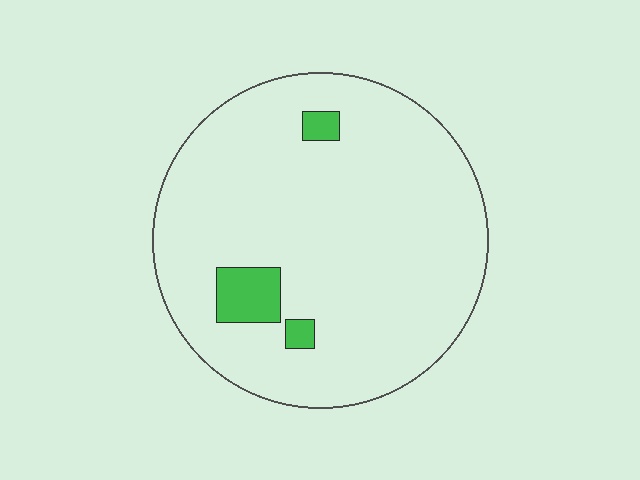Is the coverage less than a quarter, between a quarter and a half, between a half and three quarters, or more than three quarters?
Less than a quarter.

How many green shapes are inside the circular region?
3.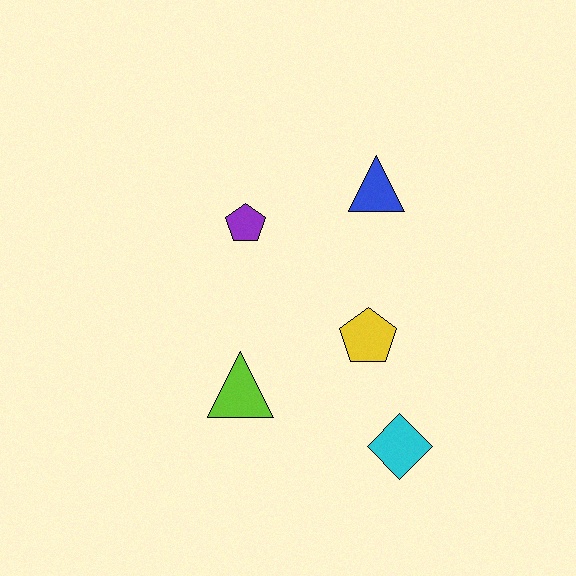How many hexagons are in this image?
There are no hexagons.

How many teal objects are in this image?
There are no teal objects.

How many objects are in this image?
There are 5 objects.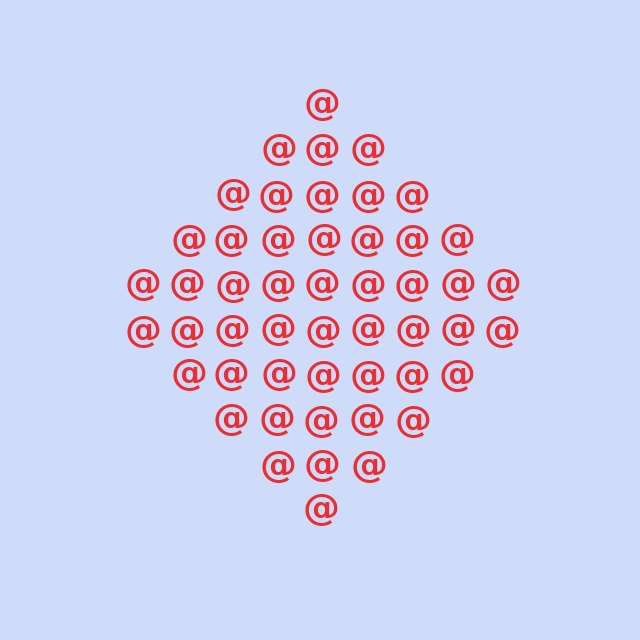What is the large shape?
The large shape is a diamond.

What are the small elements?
The small elements are at signs.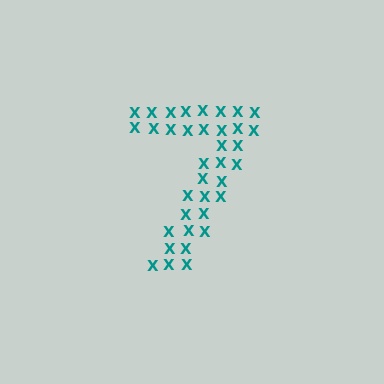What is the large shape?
The large shape is the digit 7.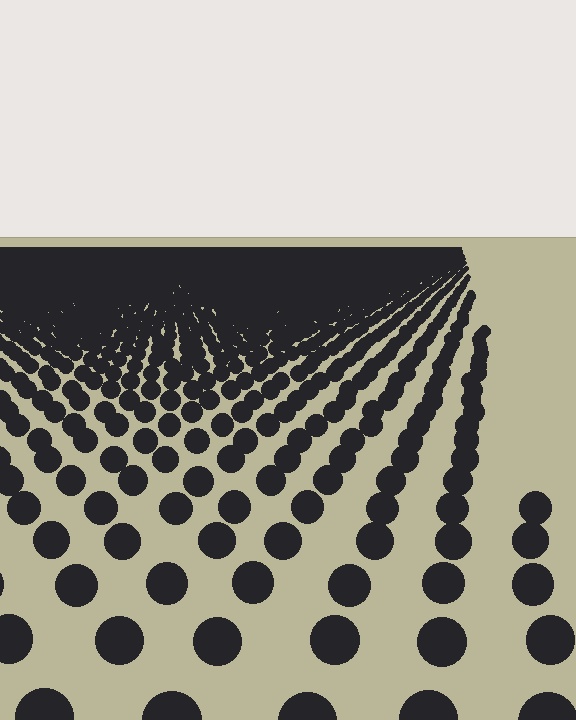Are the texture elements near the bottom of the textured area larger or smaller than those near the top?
Larger. Near the bottom, elements are closer to the viewer and appear at a bigger on-screen size.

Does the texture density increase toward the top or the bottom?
Density increases toward the top.